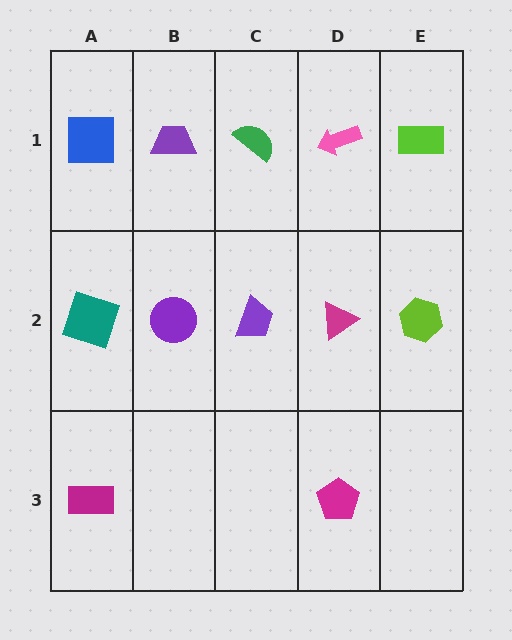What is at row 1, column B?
A purple trapezoid.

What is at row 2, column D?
A magenta triangle.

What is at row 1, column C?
A green semicircle.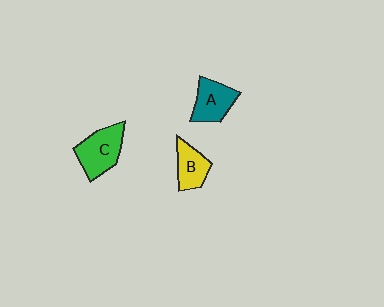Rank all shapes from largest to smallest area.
From largest to smallest: C (green), A (teal), B (yellow).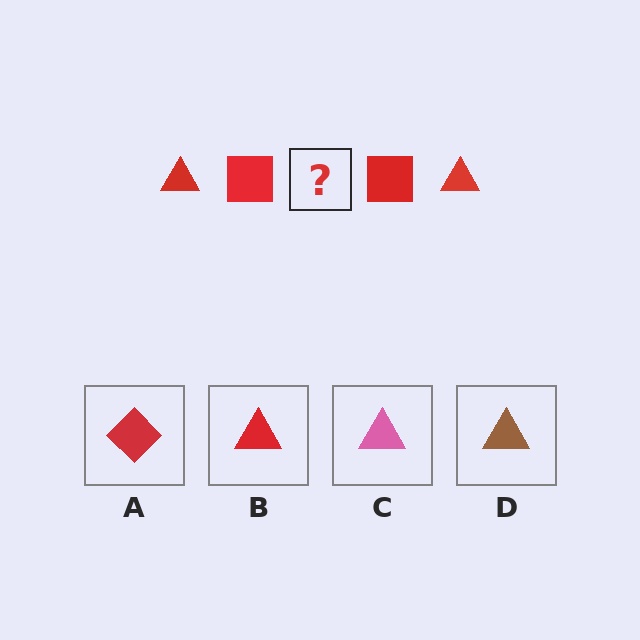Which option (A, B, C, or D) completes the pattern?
B.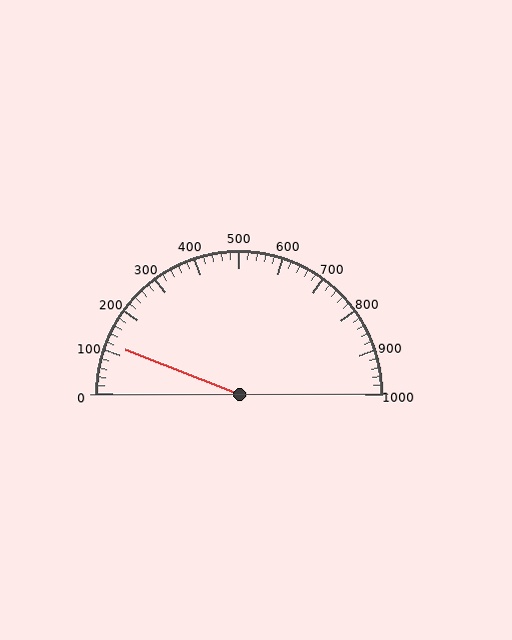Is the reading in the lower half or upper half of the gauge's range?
The reading is in the lower half of the range (0 to 1000).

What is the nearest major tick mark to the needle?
The nearest major tick mark is 100.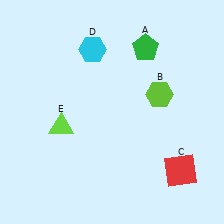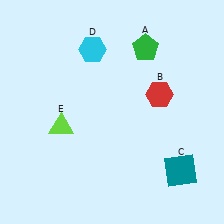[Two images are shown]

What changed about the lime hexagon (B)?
In Image 1, B is lime. In Image 2, it changed to red.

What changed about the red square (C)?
In Image 1, C is red. In Image 2, it changed to teal.